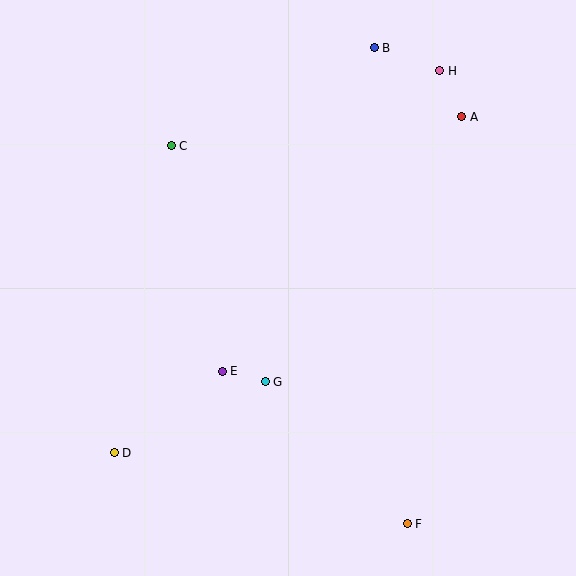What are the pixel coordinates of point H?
Point H is at (440, 71).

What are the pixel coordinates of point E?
Point E is at (222, 371).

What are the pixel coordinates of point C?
Point C is at (171, 146).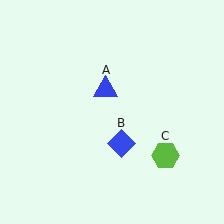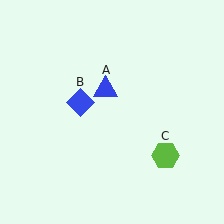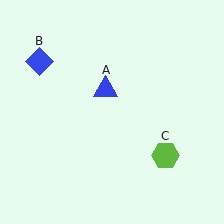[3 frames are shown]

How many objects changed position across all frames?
1 object changed position: blue diamond (object B).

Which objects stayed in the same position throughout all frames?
Blue triangle (object A) and lime hexagon (object C) remained stationary.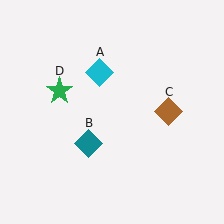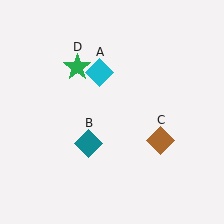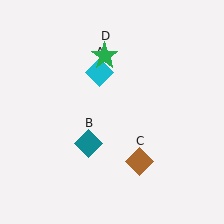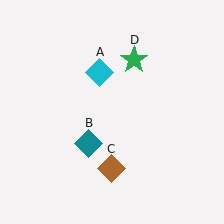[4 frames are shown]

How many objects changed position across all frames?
2 objects changed position: brown diamond (object C), green star (object D).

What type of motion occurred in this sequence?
The brown diamond (object C), green star (object D) rotated clockwise around the center of the scene.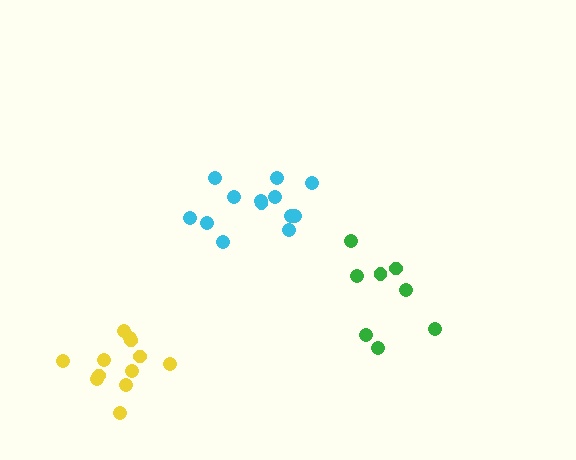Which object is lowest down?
The yellow cluster is bottommost.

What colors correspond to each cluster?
The clusters are colored: cyan, yellow, green.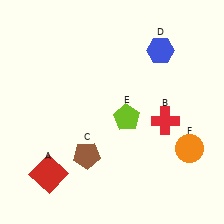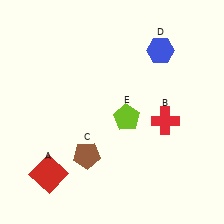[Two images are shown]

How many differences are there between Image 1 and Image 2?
There is 1 difference between the two images.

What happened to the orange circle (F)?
The orange circle (F) was removed in Image 2. It was in the bottom-right area of Image 1.